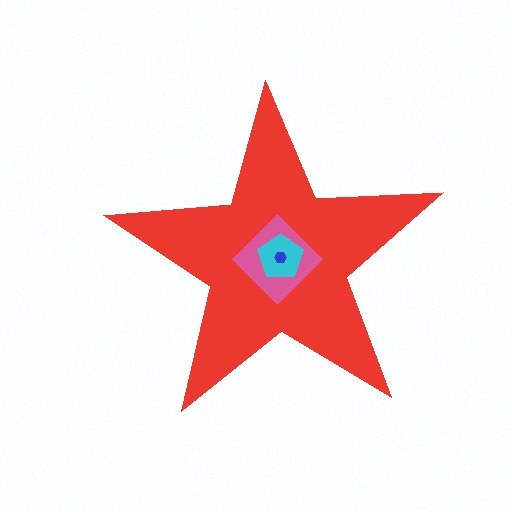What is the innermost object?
The blue hexagon.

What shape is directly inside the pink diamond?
The cyan pentagon.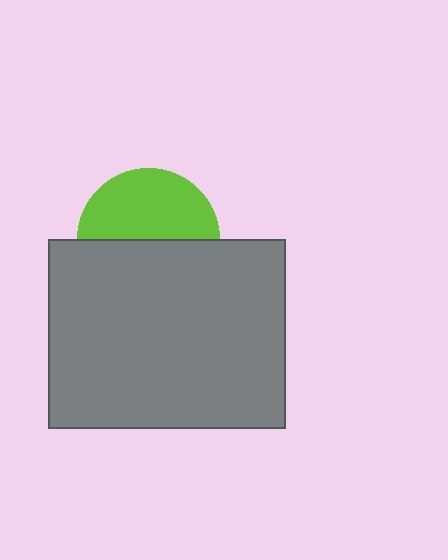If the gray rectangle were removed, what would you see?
You would see the complete lime circle.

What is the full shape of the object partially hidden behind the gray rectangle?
The partially hidden object is a lime circle.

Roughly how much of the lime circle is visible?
About half of it is visible (roughly 50%).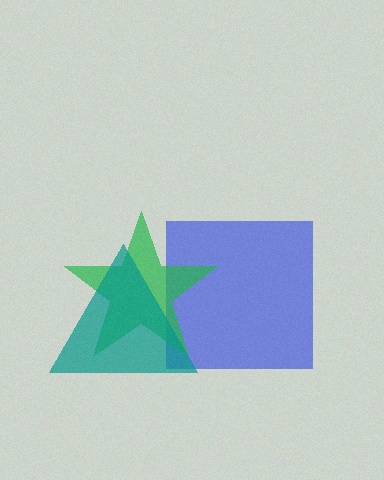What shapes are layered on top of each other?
The layered shapes are: a blue square, a green star, a teal triangle.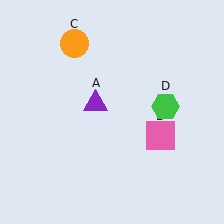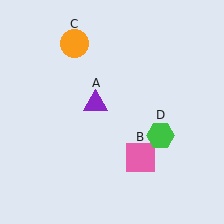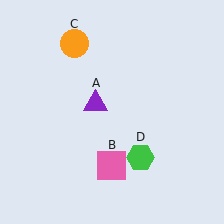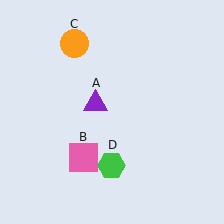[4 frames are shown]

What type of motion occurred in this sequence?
The pink square (object B), green hexagon (object D) rotated clockwise around the center of the scene.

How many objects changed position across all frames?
2 objects changed position: pink square (object B), green hexagon (object D).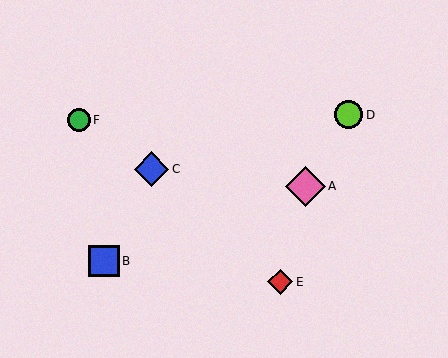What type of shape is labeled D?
Shape D is a lime circle.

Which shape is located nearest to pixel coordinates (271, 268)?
The red diamond (labeled E) at (280, 282) is nearest to that location.